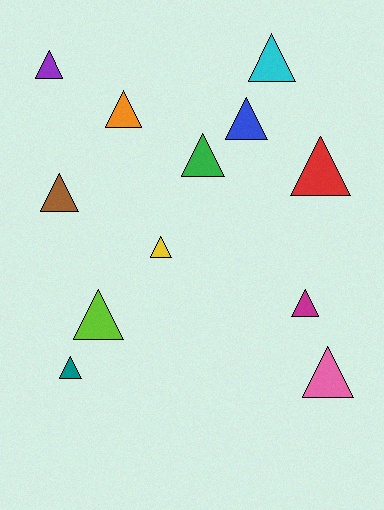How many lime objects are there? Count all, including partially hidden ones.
There is 1 lime object.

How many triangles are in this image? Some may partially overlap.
There are 12 triangles.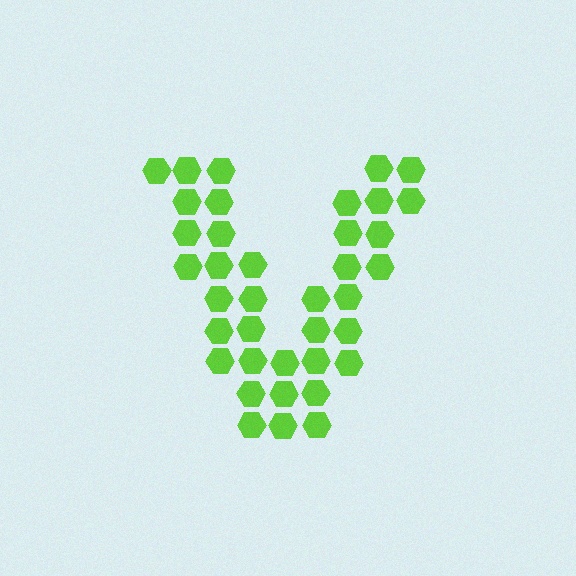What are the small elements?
The small elements are hexagons.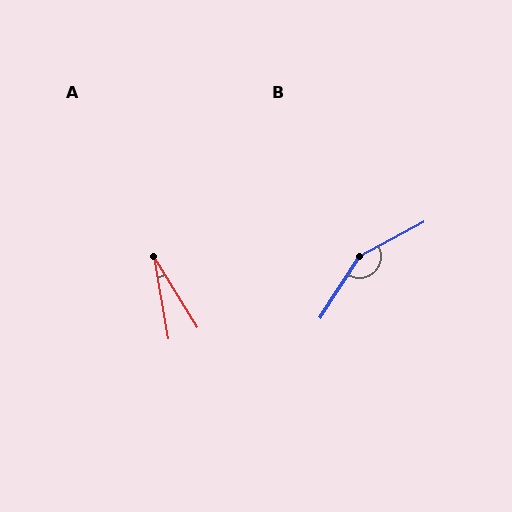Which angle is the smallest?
A, at approximately 21 degrees.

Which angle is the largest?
B, at approximately 152 degrees.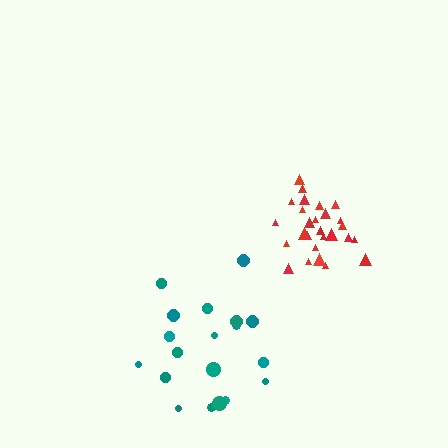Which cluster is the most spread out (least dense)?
Teal.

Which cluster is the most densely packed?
Red.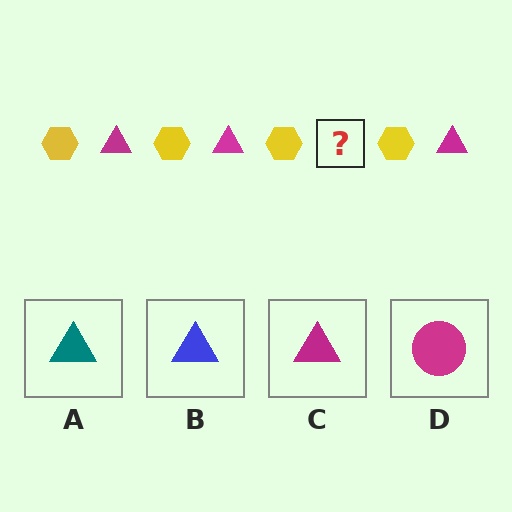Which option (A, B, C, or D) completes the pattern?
C.